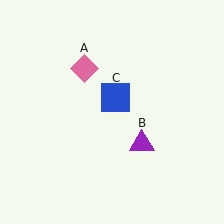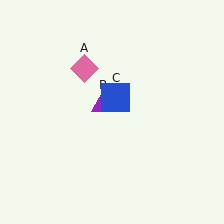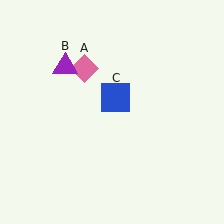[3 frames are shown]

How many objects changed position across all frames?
1 object changed position: purple triangle (object B).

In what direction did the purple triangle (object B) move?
The purple triangle (object B) moved up and to the left.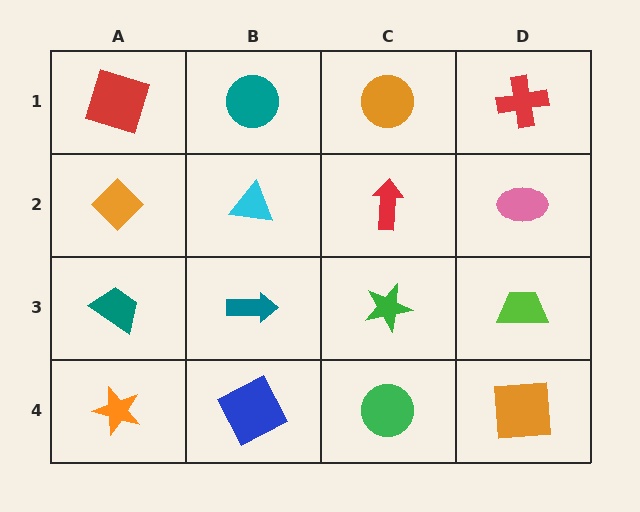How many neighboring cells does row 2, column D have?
3.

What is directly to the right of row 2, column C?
A pink ellipse.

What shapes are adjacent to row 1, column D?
A pink ellipse (row 2, column D), an orange circle (row 1, column C).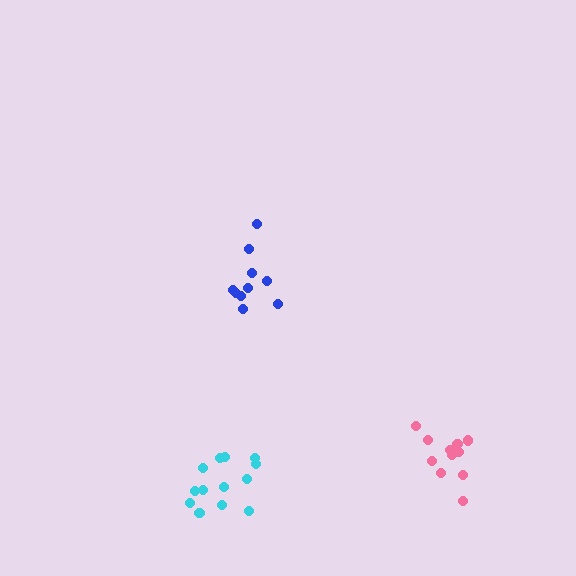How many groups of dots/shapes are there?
There are 3 groups.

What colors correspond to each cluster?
The clusters are colored: blue, cyan, pink.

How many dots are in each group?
Group 1: 10 dots, Group 2: 13 dots, Group 3: 11 dots (34 total).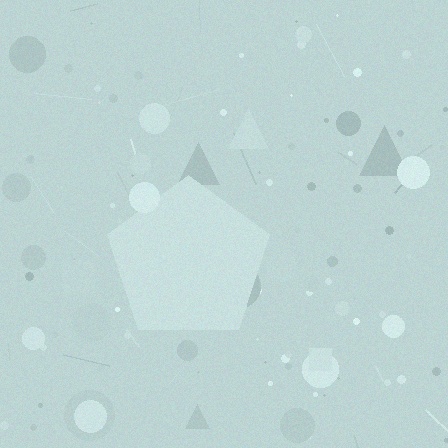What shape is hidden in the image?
A pentagon is hidden in the image.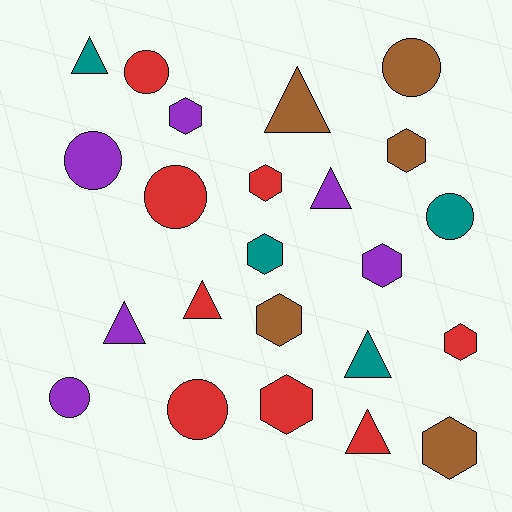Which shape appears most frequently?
Hexagon, with 9 objects.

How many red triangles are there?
There are 2 red triangles.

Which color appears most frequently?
Red, with 8 objects.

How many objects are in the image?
There are 23 objects.